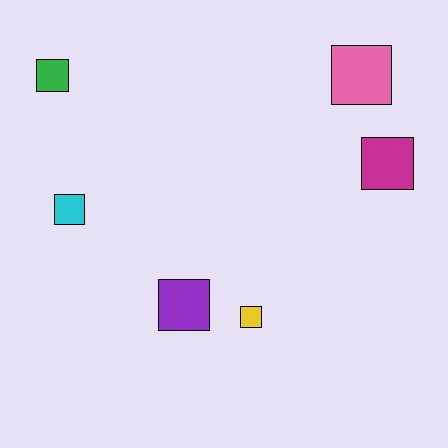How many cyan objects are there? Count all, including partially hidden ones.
There is 1 cyan object.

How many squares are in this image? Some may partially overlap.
There are 6 squares.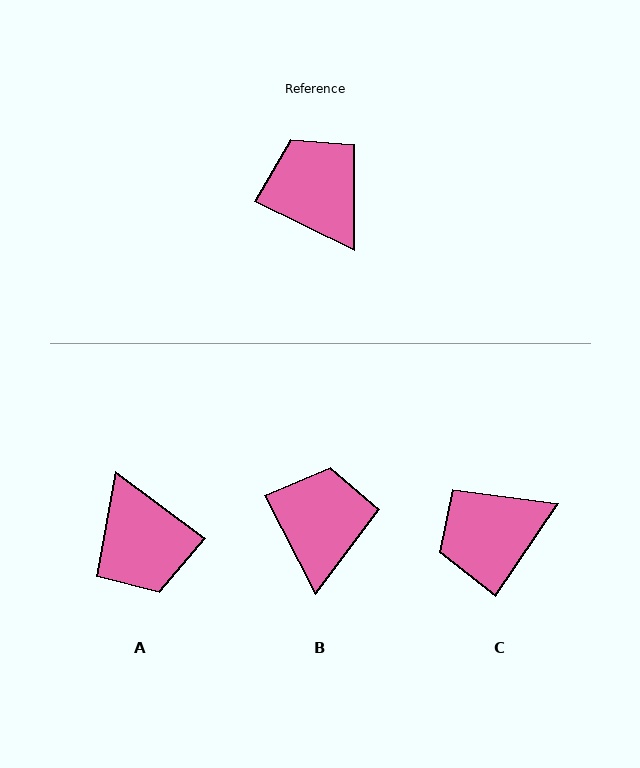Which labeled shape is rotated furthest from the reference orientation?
A, about 170 degrees away.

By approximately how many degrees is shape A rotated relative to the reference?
Approximately 170 degrees counter-clockwise.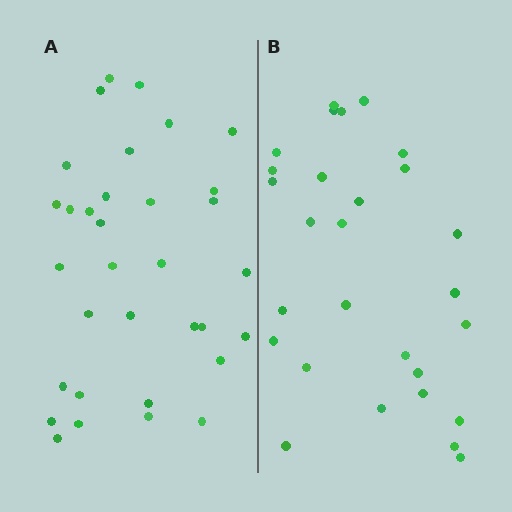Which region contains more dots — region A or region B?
Region A (the left region) has more dots.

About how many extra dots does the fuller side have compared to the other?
Region A has about 5 more dots than region B.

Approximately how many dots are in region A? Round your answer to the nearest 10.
About 30 dots. (The exact count is 33, which rounds to 30.)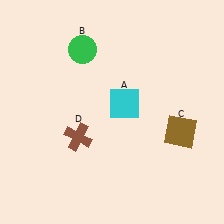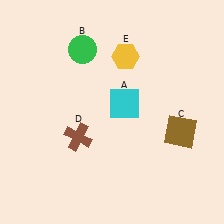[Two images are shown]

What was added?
A yellow hexagon (E) was added in Image 2.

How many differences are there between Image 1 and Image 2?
There is 1 difference between the two images.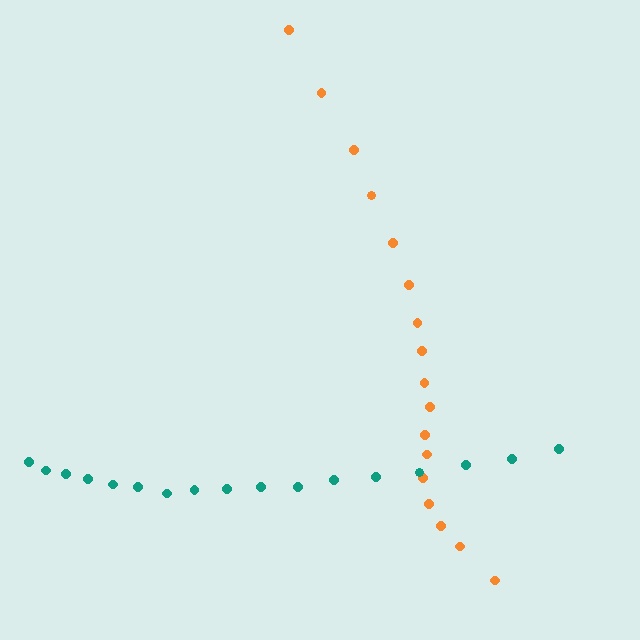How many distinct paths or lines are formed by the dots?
There are 2 distinct paths.